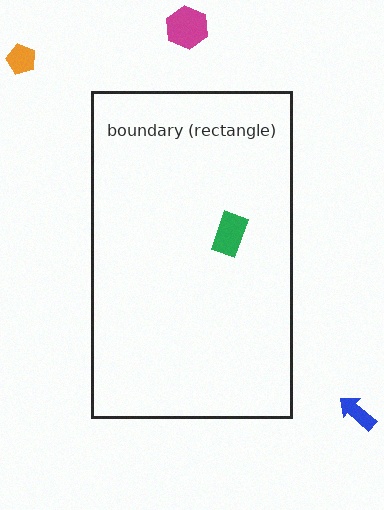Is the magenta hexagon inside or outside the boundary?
Outside.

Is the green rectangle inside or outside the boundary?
Inside.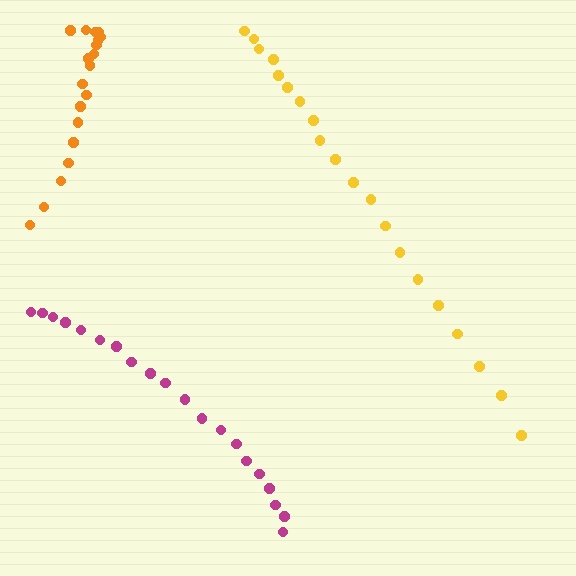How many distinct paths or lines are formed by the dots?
There are 3 distinct paths.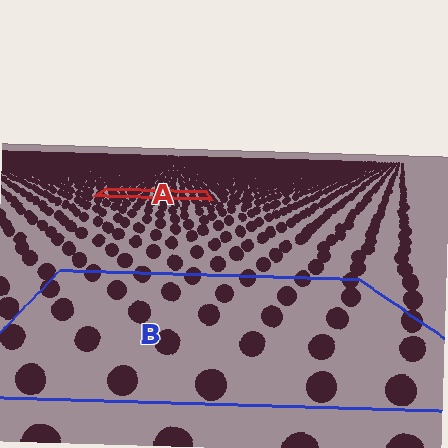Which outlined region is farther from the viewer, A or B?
Region A is farther from the viewer — the texture elements inside it appear smaller and more densely packed.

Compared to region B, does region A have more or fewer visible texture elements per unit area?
Region A has more texture elements per unit area — they are packed more densely because it is farther away.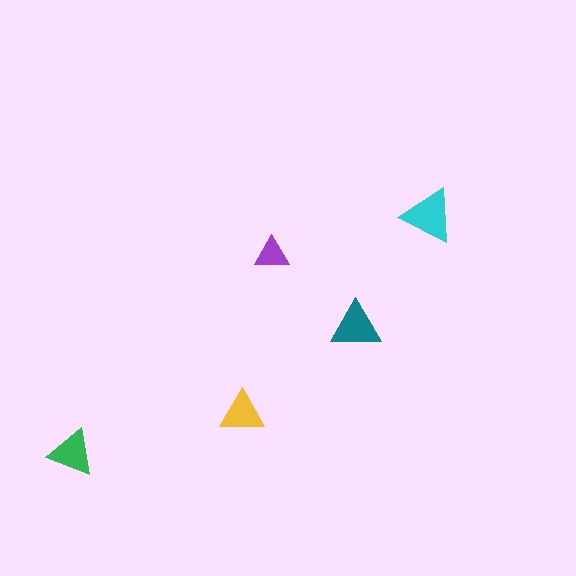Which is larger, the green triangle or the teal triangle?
The teal one.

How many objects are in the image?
There are 5 objects in the image.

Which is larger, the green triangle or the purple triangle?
The green one.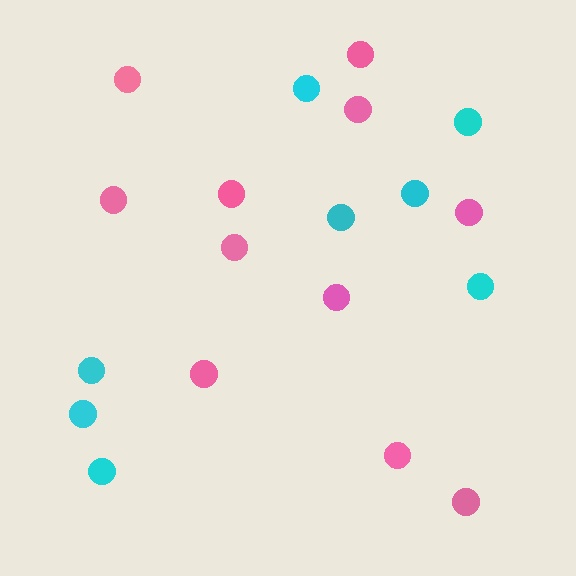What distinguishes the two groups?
There are 2 groups: one group of cyan circles (8) and one group of pink circles (11).